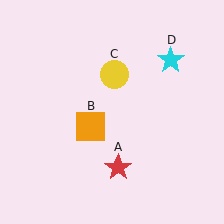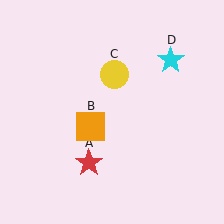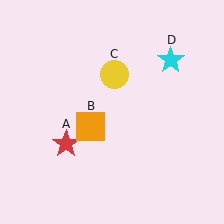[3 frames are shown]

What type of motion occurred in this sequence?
The red star (object A) rotated clockwise around the center of the scene.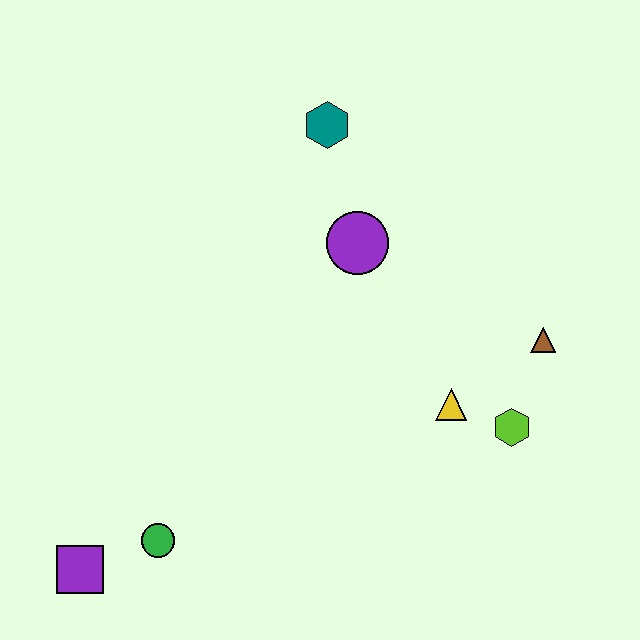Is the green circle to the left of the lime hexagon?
Yes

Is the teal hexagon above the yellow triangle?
Yes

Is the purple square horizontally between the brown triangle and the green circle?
No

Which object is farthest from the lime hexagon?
The purple square is farthest from the lime hexagon.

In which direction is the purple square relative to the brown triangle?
The purple square is to the left of the brown triangle.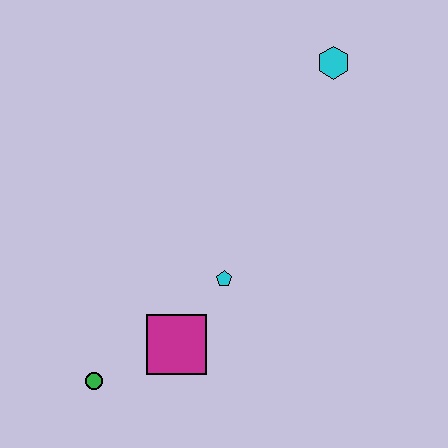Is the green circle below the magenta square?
Yes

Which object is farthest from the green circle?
The cyan hexagon is farthest from the green circle.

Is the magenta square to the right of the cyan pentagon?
No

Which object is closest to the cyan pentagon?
The magenta square is closest to the cyan pentagon.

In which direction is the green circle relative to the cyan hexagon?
The green circle is below the cyan hexagon.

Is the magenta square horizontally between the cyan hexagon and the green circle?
Yes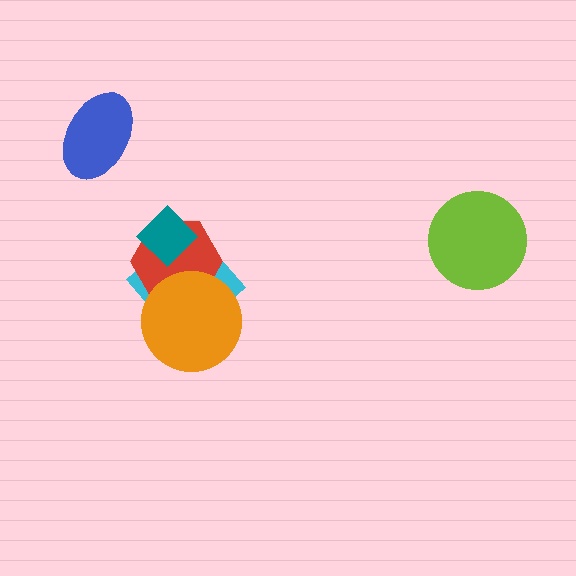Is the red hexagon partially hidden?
Yes, it is partially covered by another shape.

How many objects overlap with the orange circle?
2 objects overlap with the orange circle.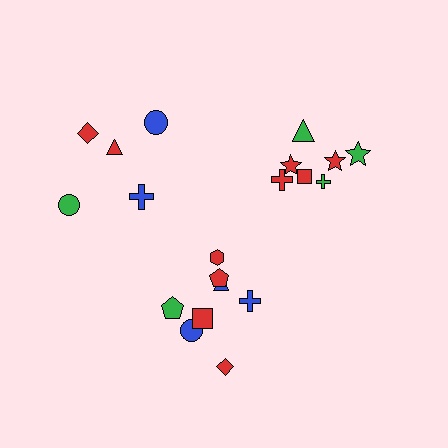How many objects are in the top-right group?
There are 7 objects.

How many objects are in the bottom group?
There are 8 objects.